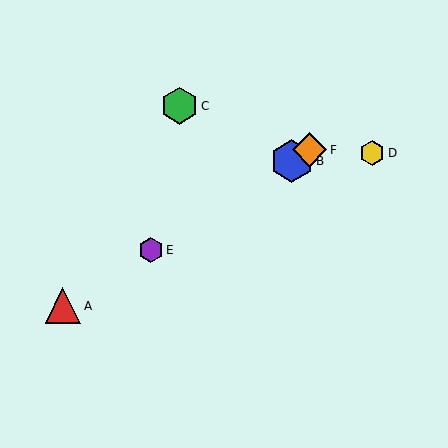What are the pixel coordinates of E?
Object E is at (151, 250).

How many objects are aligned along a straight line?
4 objects (A, B, E, F) are aligned along a straight line.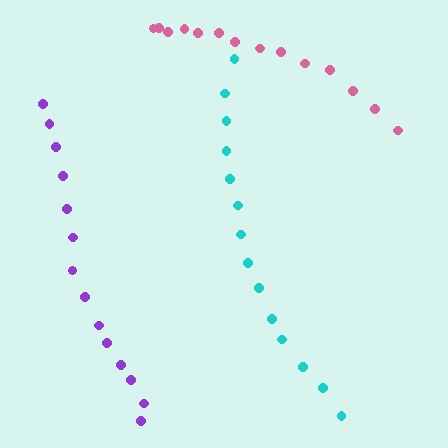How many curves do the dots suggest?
There are 3 distinct paths.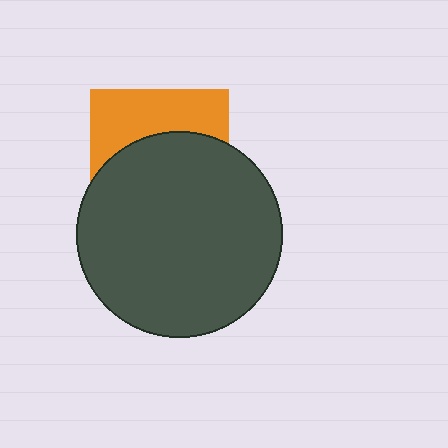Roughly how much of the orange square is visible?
A small part of it is visible (roughly 38%).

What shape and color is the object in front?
The object in front is a dark gray circle.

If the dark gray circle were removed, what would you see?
You would see the complete orange square.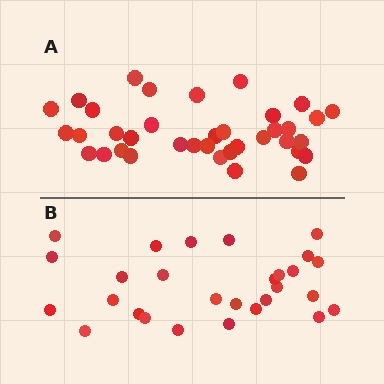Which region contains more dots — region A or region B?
Region A (the top region) has more dots.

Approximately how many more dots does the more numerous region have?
Region A has roughly 8 or so more dots than region B.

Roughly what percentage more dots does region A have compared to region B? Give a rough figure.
About 30% more.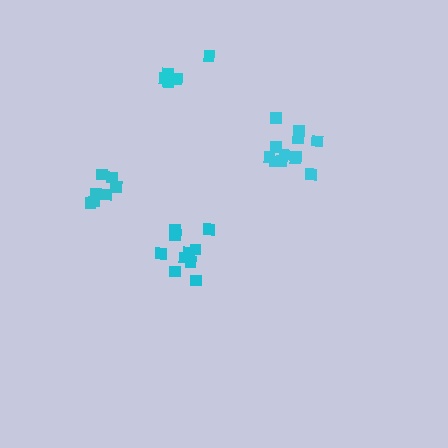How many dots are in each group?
Group 1: 12 dots, Group 2: 6 dots, Group 3: 10 dots, Group 4: 7 dots (35 total).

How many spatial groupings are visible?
There are 4 spatial groupings.